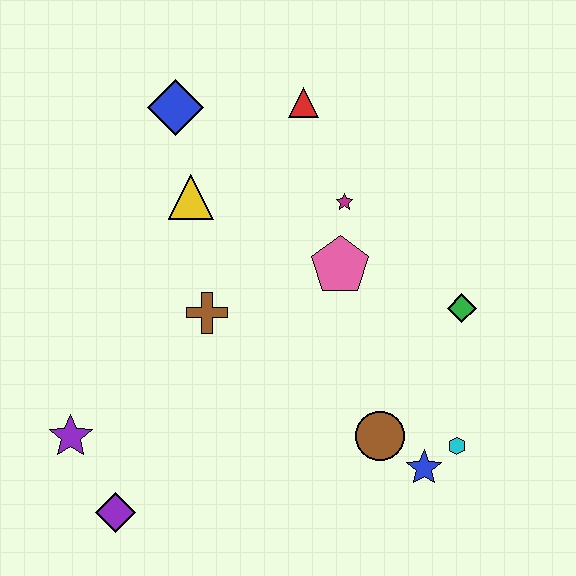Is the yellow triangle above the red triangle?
No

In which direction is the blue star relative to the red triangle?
The blue star is below the red triangle.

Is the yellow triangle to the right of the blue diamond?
Yes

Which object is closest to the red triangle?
The magenta star is closest to the red triangle.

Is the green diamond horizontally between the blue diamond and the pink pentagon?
No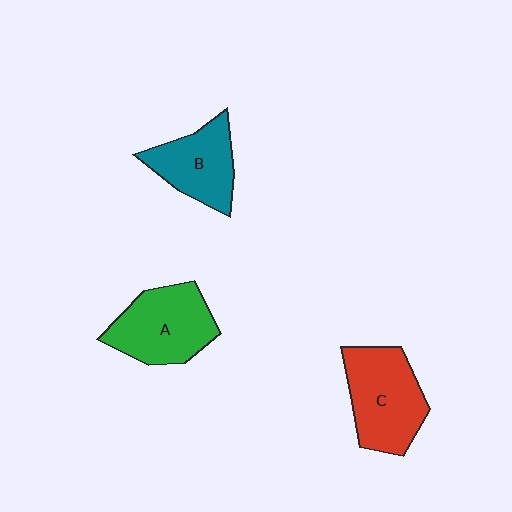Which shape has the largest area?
Shape C (red).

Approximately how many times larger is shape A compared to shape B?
Approximately 1.2 times.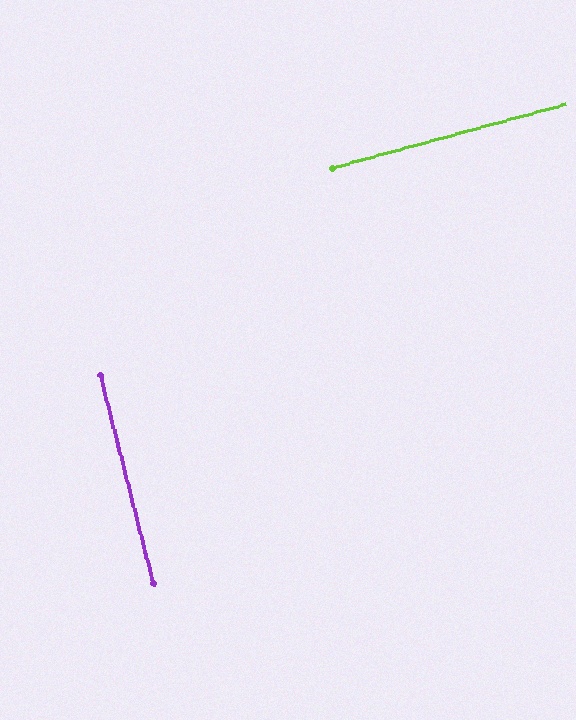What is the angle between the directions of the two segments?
Approximately 89 degrees.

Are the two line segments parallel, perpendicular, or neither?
Perpendicular — they meet at approximately 89°.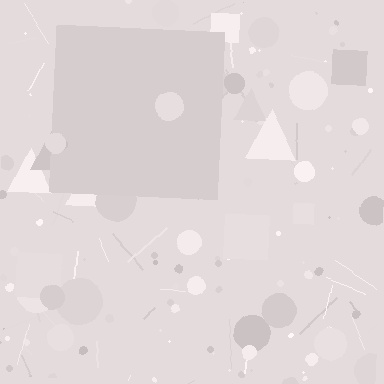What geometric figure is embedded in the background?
A square is embedded in the background.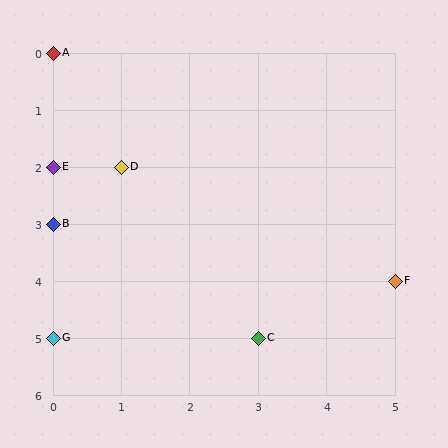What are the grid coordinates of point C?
Point C is at grid coordinates (3, 5).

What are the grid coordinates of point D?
Point D is at grid coordinates (1, 2).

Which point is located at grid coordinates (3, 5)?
Point C is at (3, 5).